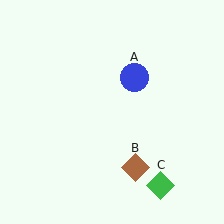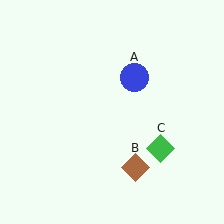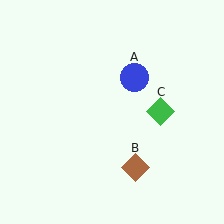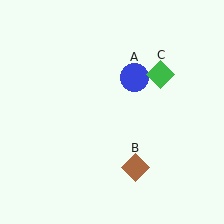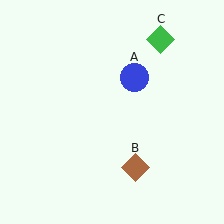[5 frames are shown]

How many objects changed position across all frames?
1 object changed position: green diamond (object C).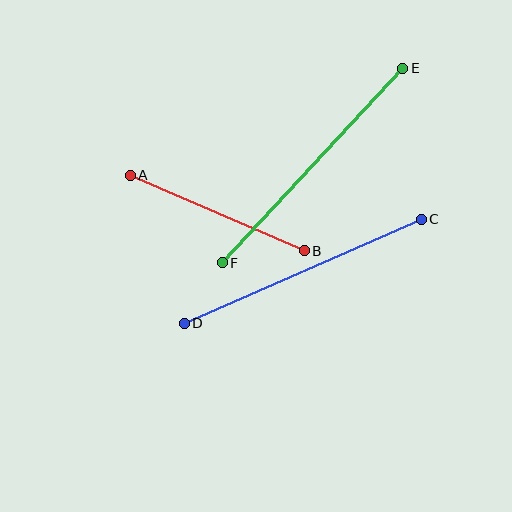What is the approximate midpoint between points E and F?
The midpoint is at approximately (313, 165) pixels.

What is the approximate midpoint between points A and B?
The midpoint is at approximately (217, 213) pixels.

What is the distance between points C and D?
The distance is approximately 259 pixels.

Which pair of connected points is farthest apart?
Points E and F are farthest apart.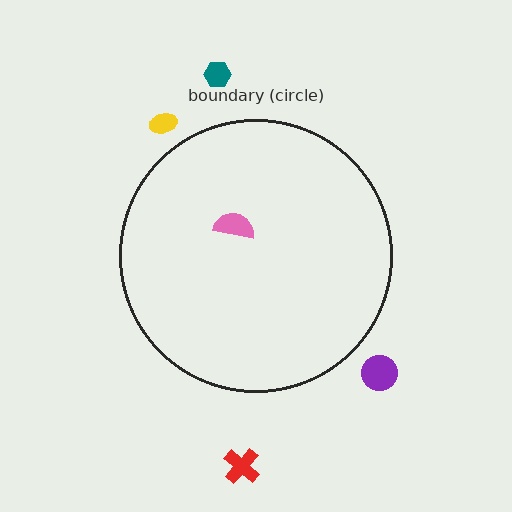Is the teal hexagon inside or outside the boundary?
Outside.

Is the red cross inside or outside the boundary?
Outside.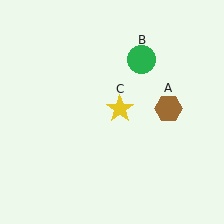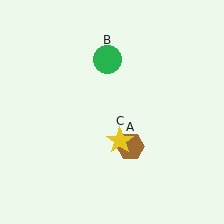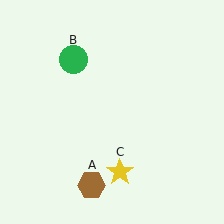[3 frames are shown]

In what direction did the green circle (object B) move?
The green circle (object B) moved left.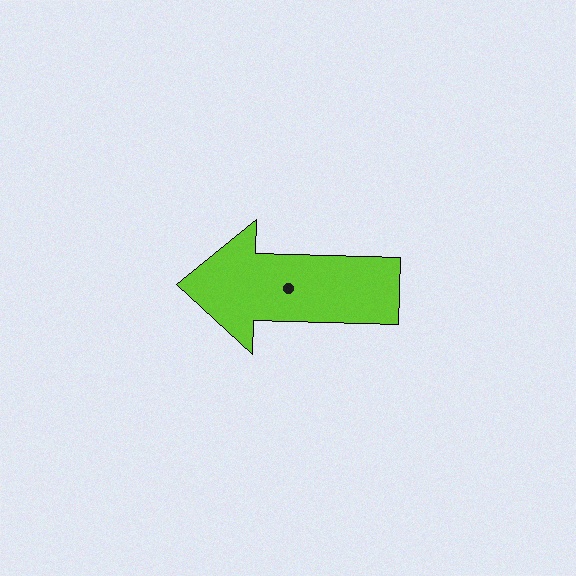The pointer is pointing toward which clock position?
Roughly 9 o'clock.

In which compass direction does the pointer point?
West.